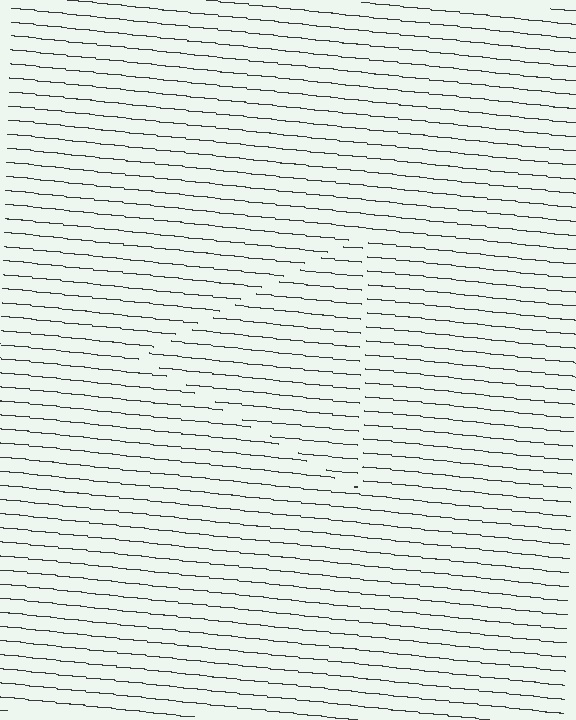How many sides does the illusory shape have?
3 sides — the line-ends trace a triangle.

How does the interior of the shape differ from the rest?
The interior of the shape contains the same grating, shifted by half a period — the contour is defined by the phase discontinuity where line-ends from the inner and outer gratings abut.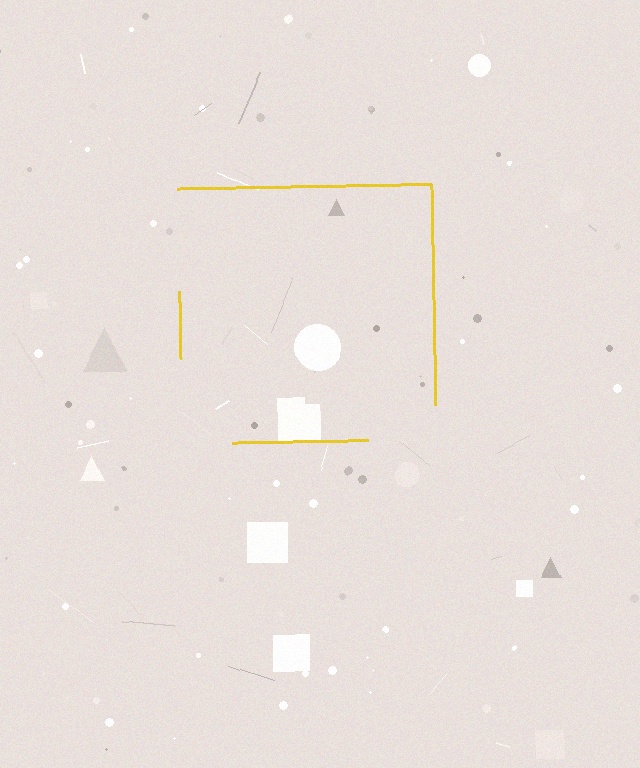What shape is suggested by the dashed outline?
The dashed outline suggests a square.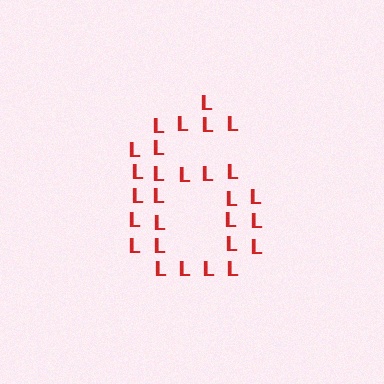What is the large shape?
The large shape is the digit 6.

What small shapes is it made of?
It is made of small letter L's.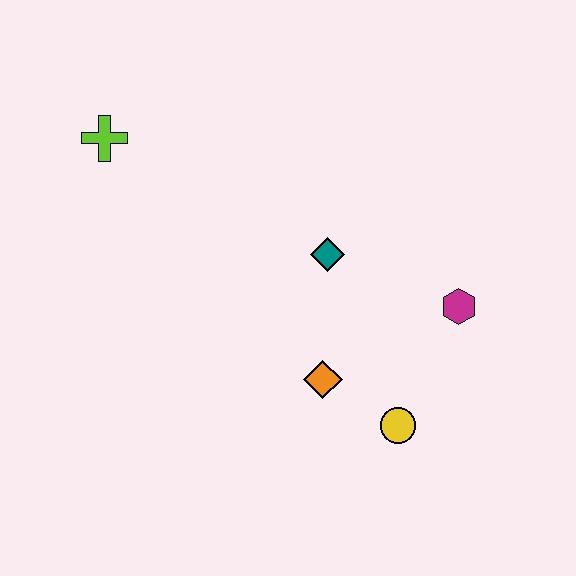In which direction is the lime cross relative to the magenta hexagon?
The lime cross is to the left of the magenta hexagon.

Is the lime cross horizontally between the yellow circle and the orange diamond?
No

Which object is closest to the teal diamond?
The orange diamond is closest to the teal diamond.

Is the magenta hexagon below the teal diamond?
Yes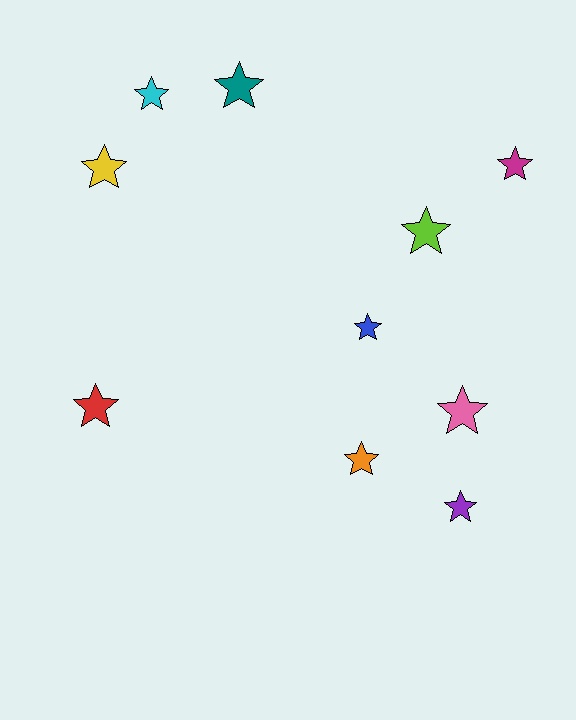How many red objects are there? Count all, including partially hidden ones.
There is 1 red object.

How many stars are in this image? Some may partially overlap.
There are 10 stars.